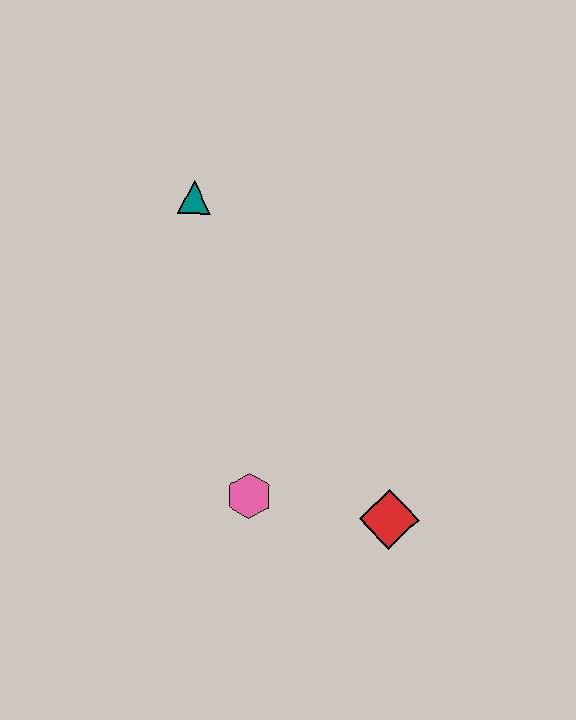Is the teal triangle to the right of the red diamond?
No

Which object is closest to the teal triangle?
The pink hexagon is closest to the teal triangle.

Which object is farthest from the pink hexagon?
The teal triangle is farthest from the pink hexagon.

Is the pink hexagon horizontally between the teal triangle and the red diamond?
Yes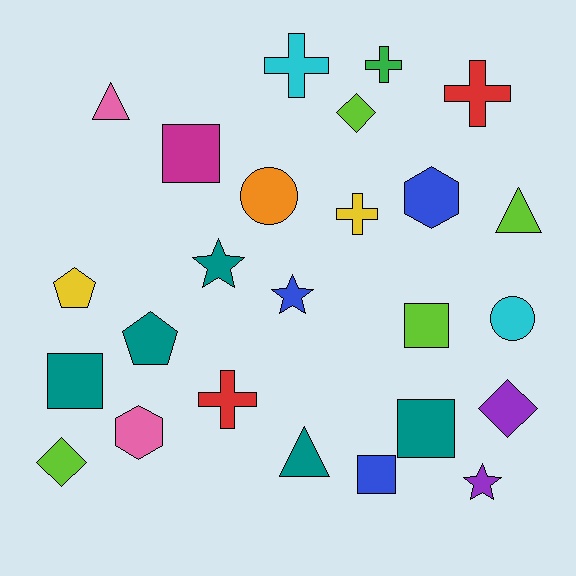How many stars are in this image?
There are 3 stars.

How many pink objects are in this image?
There are 2 pink objects.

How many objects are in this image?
There are 25 objects.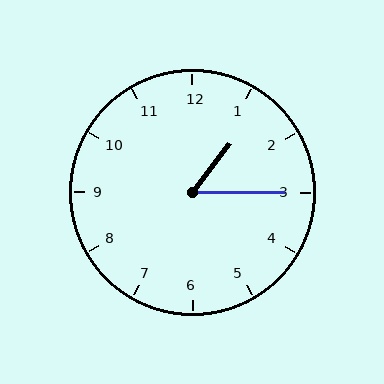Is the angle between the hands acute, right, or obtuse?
It is acute.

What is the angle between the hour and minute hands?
Approximately 52 degrees.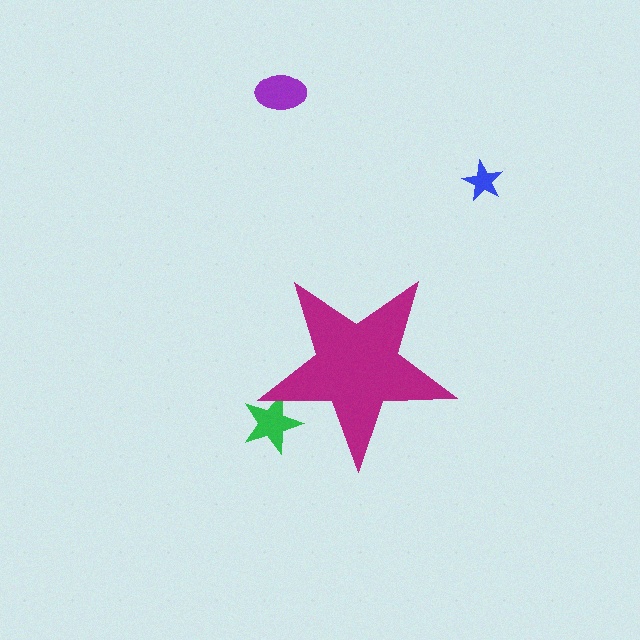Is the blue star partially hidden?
No, the blue star is fully visible.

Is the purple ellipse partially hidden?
No, the purple ellipse is fully visible.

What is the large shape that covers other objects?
A magenta star.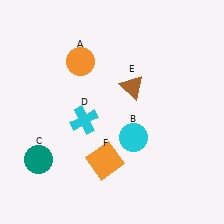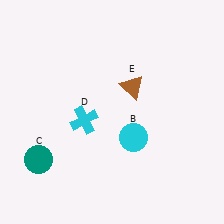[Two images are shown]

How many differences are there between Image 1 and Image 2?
There are 2 differences between the two images.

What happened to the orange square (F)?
The orange square (F) was removed in Image 2. It was in the bottom-left area of Image 1.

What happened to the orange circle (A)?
The orange circle (A) was removed in Image 2. It was in the top-left area of Image 1.